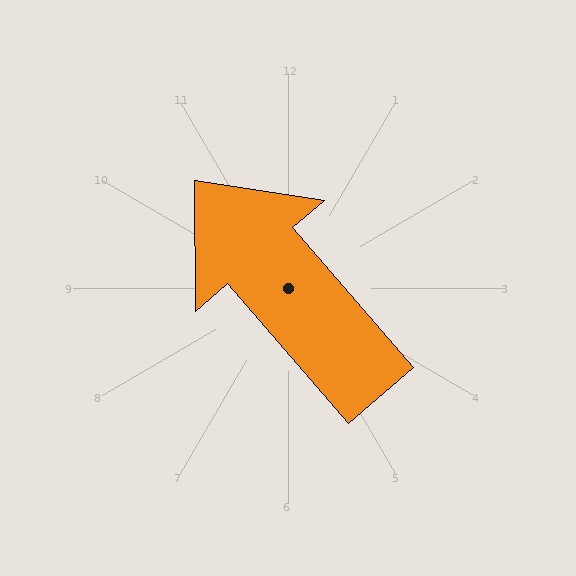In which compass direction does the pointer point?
Northwest.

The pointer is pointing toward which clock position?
Roughly 11 o'clock.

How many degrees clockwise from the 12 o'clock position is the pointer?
Approximately 319 degrees.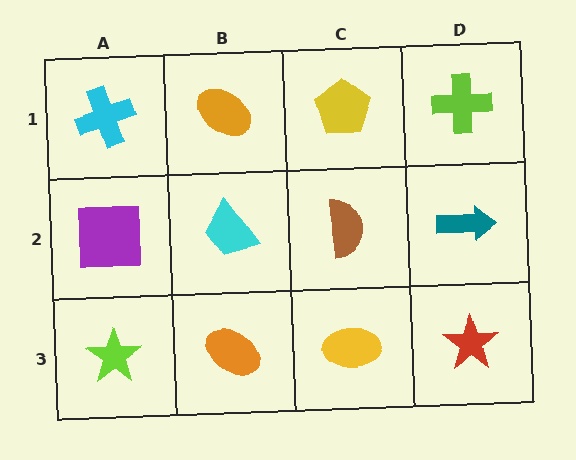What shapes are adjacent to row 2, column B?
An orange ellipse (row 1, column B), an orange ellipse (row 3, column B), a purple square (row 2, column A), a brown semicircle (row 2, column C).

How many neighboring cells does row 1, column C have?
3.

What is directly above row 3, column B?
A cyan trapezoid.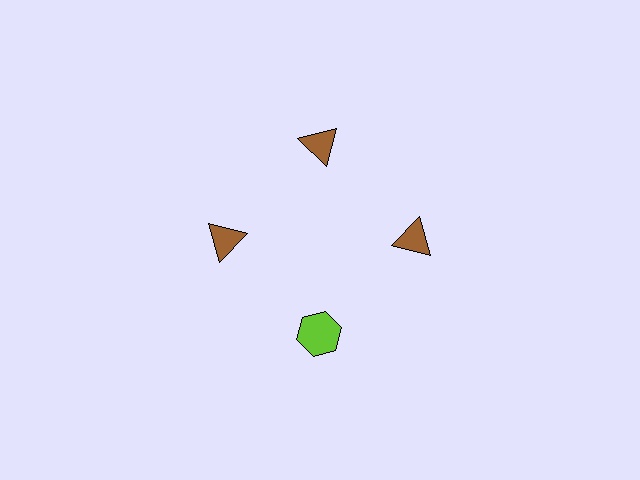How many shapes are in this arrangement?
There are 4 shapes arranged in a ring pattern.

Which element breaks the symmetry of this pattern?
The lime hexagon at roughly the 6 o'clock position breaks the symmetry. All other shapes are brown triangles.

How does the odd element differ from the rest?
It differs in both color (lime instead of brown) and shape (hexagon instead of triangle).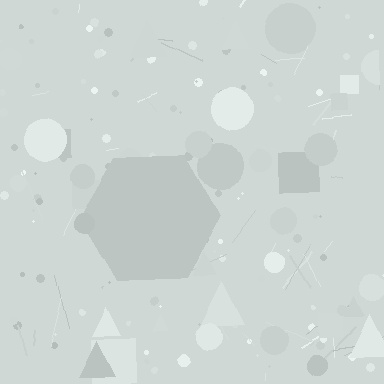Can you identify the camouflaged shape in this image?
The camouflaged shape is a hexagon.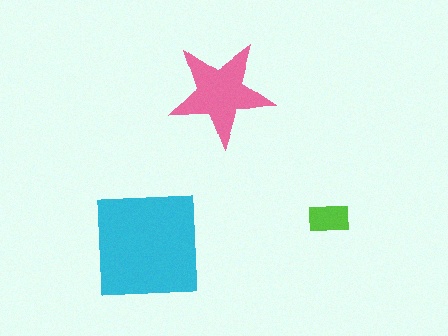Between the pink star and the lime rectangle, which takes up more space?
The pink star.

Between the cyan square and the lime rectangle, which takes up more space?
The cyan square.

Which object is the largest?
The cyan square.